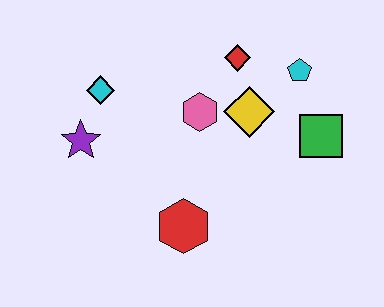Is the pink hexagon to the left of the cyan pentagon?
Yes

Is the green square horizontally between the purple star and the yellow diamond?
No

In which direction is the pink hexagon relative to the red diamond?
The pink hexagon is below the red diamond.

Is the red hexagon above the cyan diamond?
No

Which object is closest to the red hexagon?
The pink hexagon is closest to the red hexagon.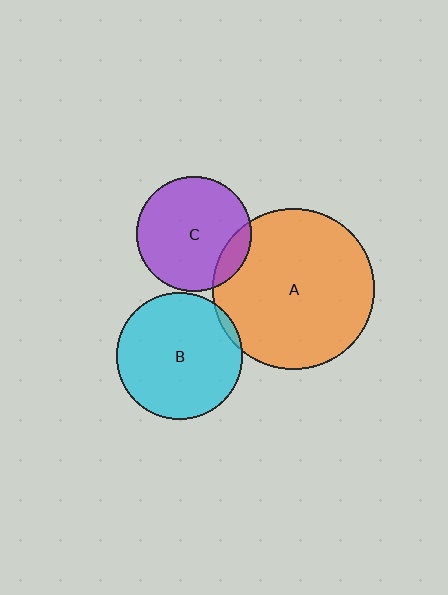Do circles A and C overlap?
Yes.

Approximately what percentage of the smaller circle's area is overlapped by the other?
Approximately 10%.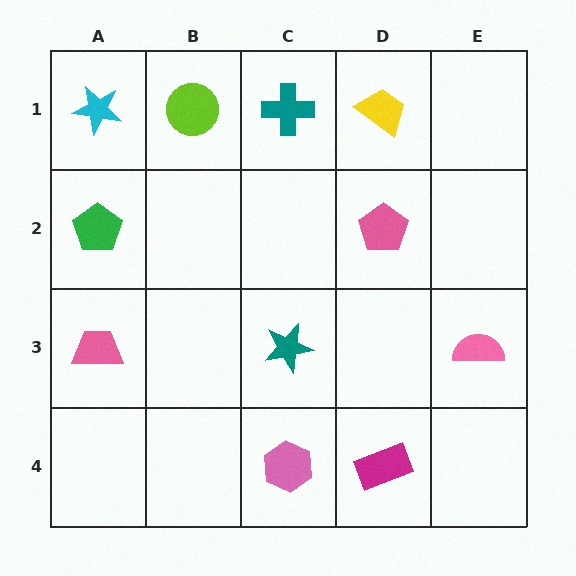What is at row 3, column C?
A teal star.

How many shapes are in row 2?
2 shapes.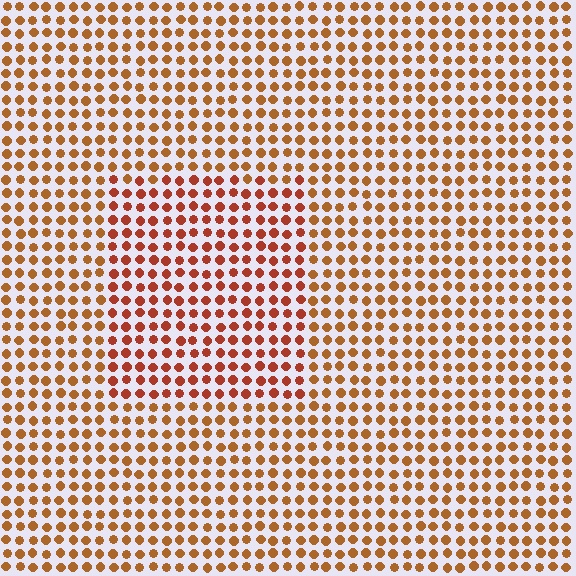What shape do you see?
I see a rectangle.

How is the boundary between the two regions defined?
The boundary is defined purely by a slight shift in hue (about 22 degrees). Spacing, size, and orientation are identical on both sides.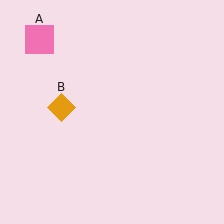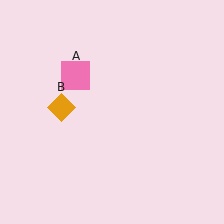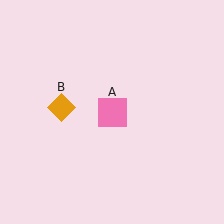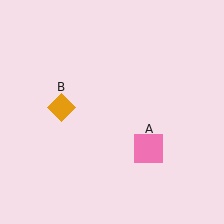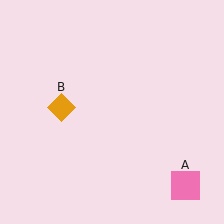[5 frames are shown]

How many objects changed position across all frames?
1 object changed position: pink square (object A).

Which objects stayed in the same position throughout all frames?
Orange diamond (object B) remained stationary.